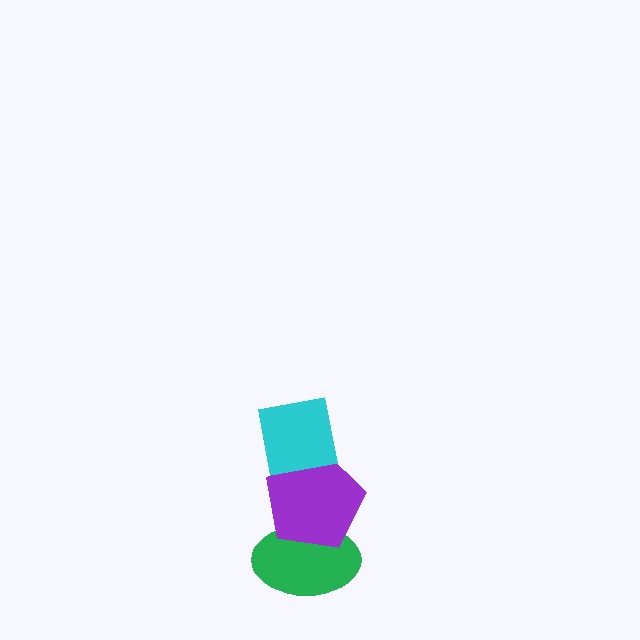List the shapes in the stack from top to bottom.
From top to bottom: the cyan square, the purple pentagon, the green ellipse.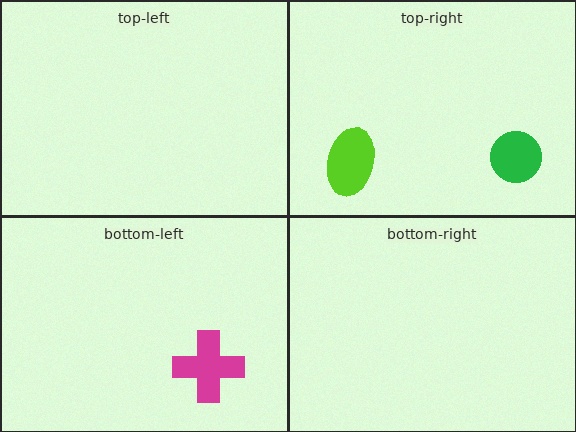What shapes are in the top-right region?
The lime ellipse, the green circle.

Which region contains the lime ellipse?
The top-right region.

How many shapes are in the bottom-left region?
1.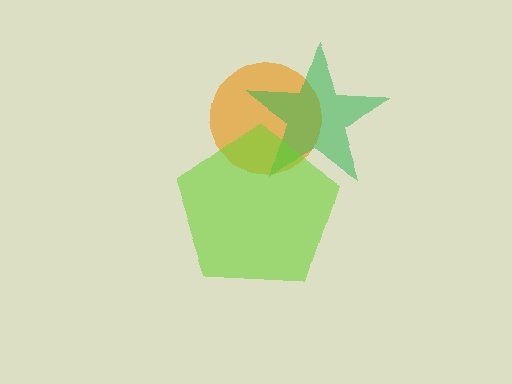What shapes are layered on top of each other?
The layered shapes are: an orange circle, a green star, a lime pentagon.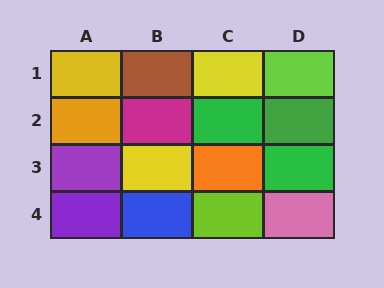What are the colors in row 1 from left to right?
Yellow, brown, yellow, lime.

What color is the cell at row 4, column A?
Purple.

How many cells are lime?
2 cells are lime.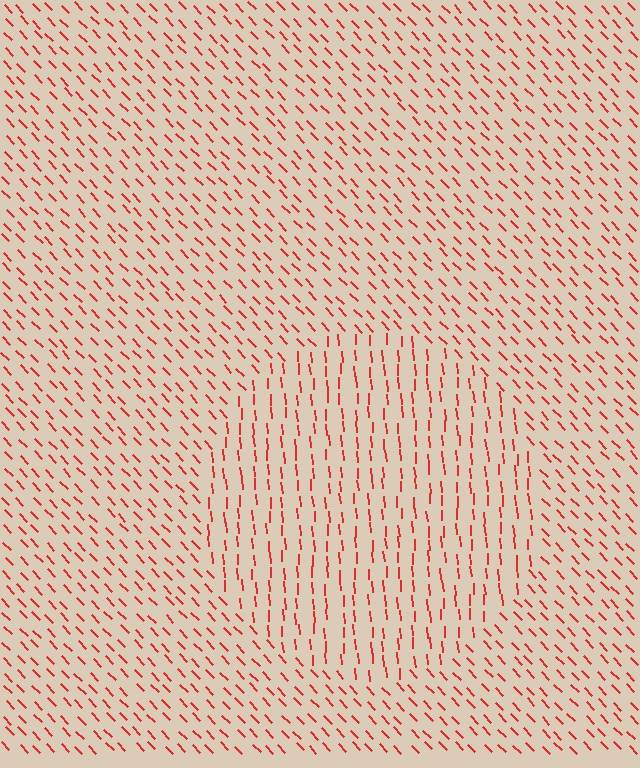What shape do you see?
I see a circle.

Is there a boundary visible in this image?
Yes, there is a texture boundary formed by a change in line orientation.